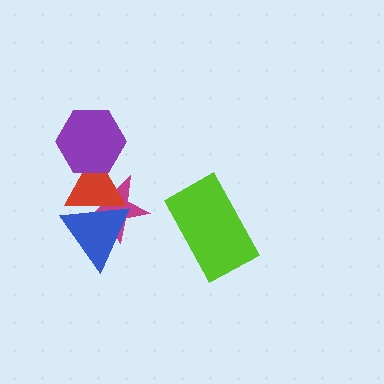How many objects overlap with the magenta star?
2 objects overlap with the magenta star.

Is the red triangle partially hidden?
Yes, it is partially covered by another shape.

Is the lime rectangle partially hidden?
No, no other shape covers it.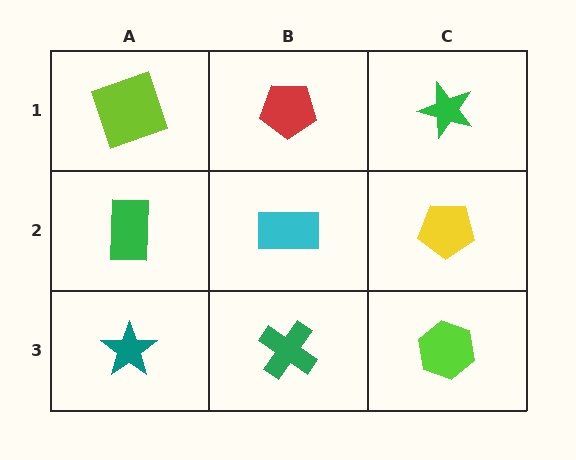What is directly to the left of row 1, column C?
A red pentagon.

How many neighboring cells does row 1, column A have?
2.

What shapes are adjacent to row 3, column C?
A yellow pentagon (row 2, column C), a green cross (row 3, column B).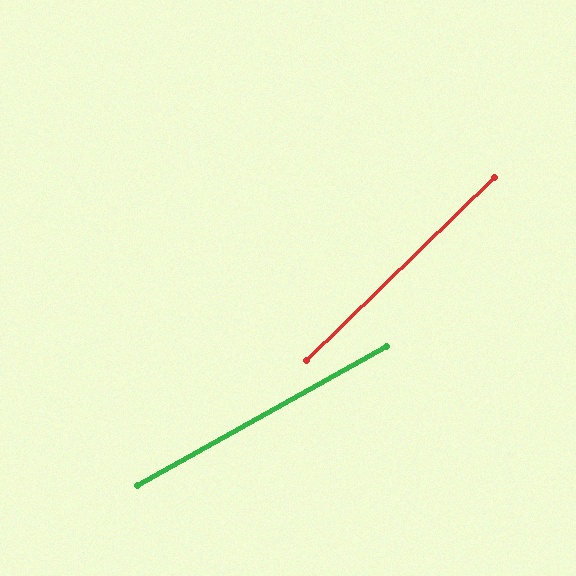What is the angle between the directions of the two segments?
Approximately 15 degrees.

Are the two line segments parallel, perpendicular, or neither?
Neither parallel nor perpendicular — they differ by about 15°.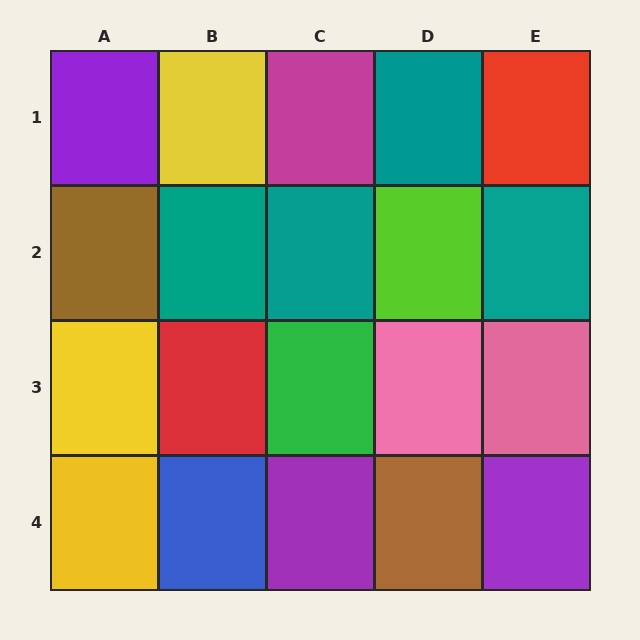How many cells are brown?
2 cells are brown.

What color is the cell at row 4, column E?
Purple.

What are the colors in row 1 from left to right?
Purple, yellow, magenta, teal, red.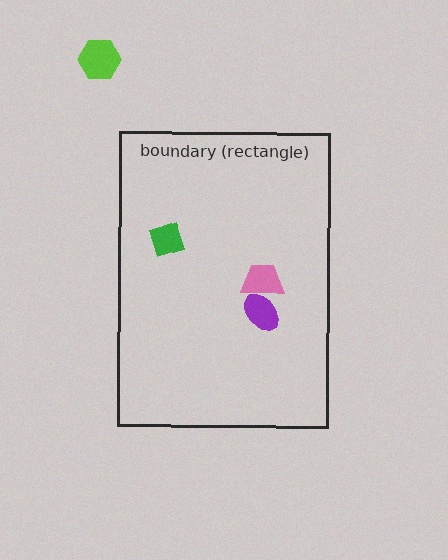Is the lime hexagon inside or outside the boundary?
Outside.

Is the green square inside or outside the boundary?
Inside.